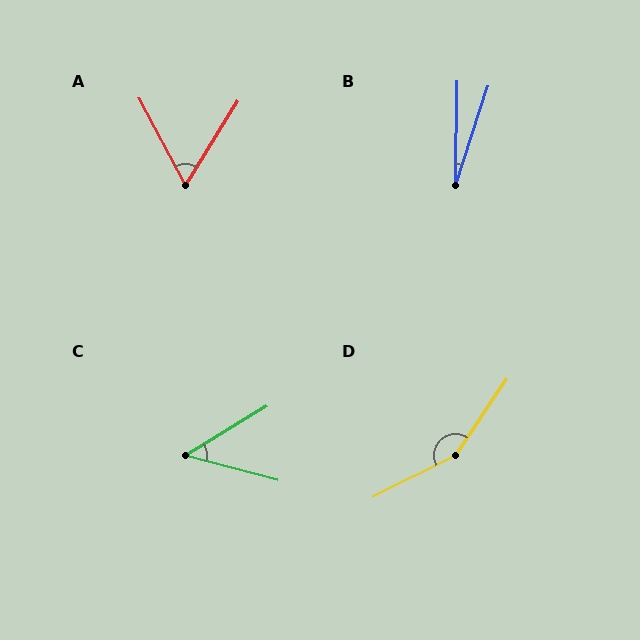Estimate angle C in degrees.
Approximately 46 degrees.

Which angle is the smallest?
B, at approximately 18 degrees.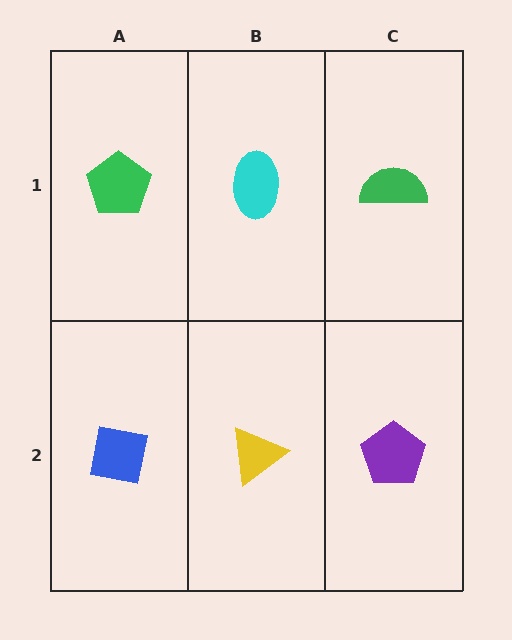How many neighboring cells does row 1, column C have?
2.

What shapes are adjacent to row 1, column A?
A blue square (row 2, column A), a cyan ellipse (row 1, column B).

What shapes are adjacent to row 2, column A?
A green pentagon (row 1, column A), a yellow triangle (row 2, column B).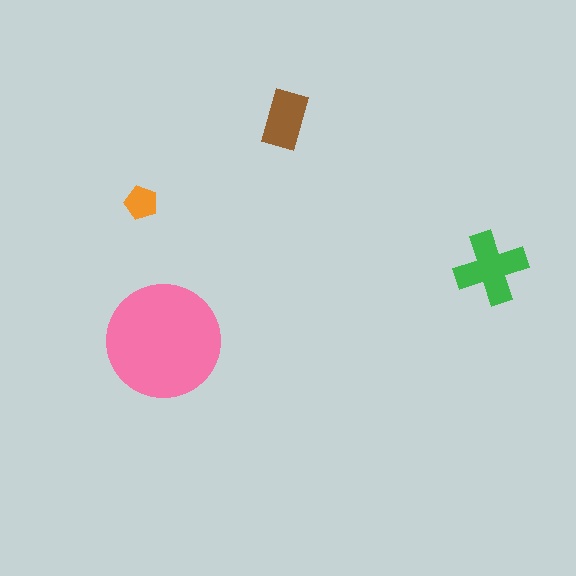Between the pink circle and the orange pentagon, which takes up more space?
The pink circle.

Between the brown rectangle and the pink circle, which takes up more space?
The pink circle.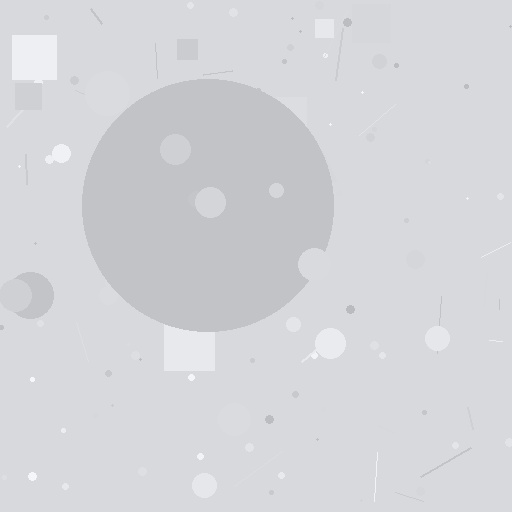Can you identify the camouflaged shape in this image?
The camouflaged shape is a circle.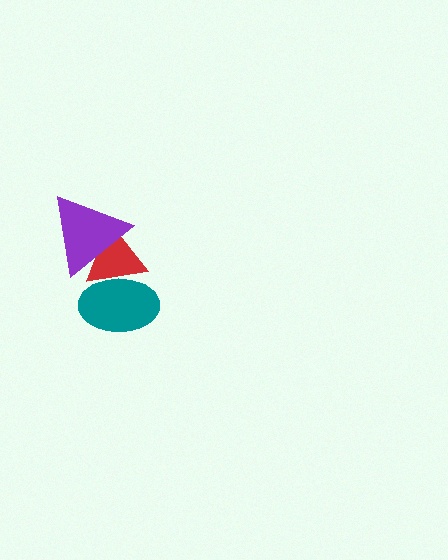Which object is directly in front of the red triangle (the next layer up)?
The teal ellipse is directly in front of the red triangle.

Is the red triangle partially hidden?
Yes, it is partially covered by another shape.